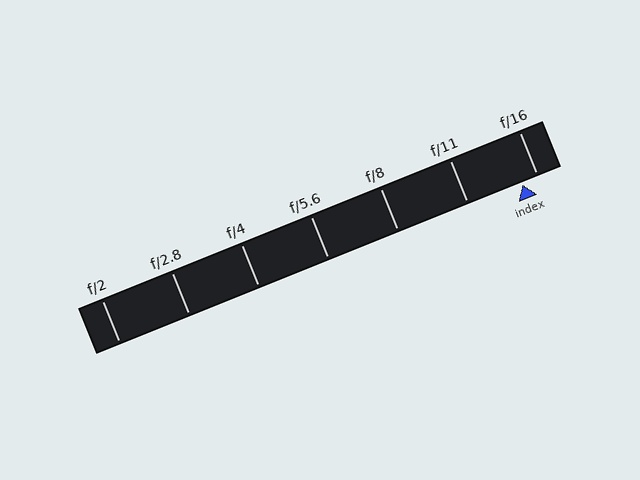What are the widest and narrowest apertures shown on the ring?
The widest aperture shown is f/2 and the narrowest is f/16.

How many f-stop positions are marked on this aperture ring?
There are 7 f-stop positions marked.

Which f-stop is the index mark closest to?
The index mark is closest to f/16.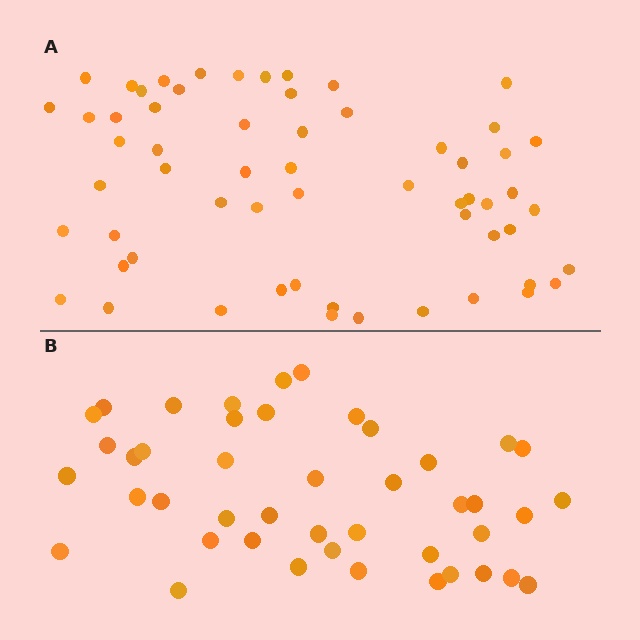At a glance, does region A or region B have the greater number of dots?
Region A (the top region) has more dots.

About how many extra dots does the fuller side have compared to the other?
Region A has approximately 15 more dots than region B.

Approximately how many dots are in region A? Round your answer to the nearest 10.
About 60 dots.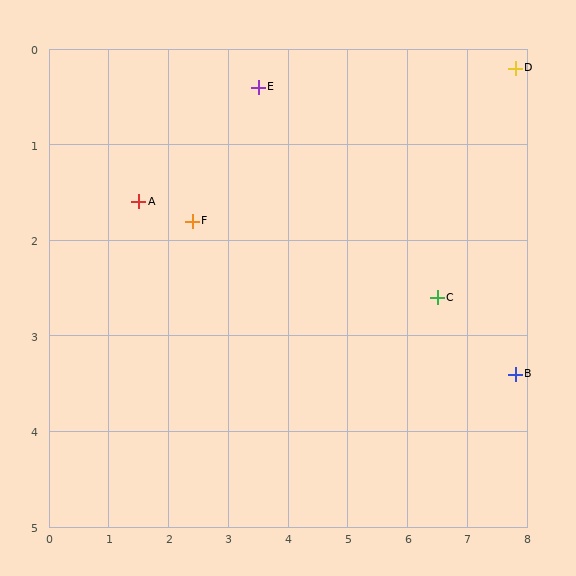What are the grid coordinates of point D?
Point D is at approximately (7.8, 0.2).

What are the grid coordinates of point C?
Point C is at approximately (6.5, 2.6).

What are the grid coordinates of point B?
Point B is at approximately (7.8, 3.4).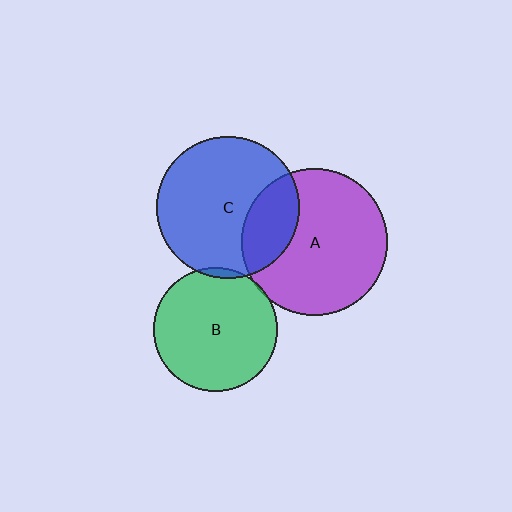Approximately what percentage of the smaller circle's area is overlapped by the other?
Approximately 5%.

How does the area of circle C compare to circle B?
Approximately 1.3 times.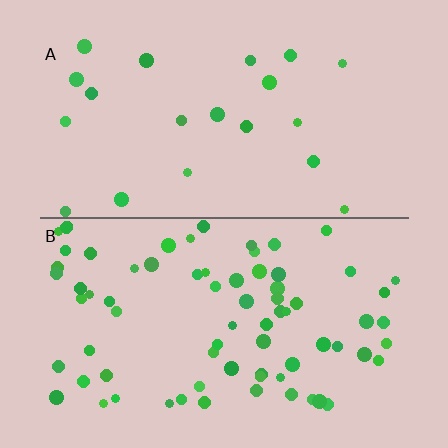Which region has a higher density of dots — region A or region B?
B (the bottom).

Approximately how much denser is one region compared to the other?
Approximately 3.6× — region B over region A.